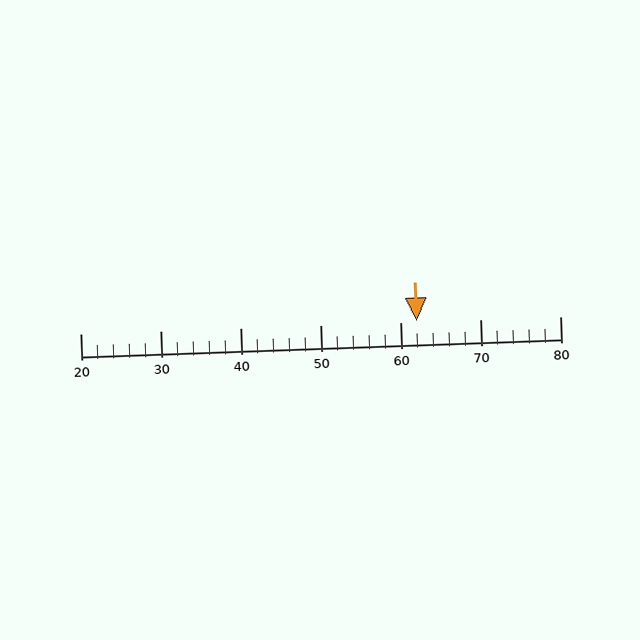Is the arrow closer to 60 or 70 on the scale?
The arrow is closer to 60.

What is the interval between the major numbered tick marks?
The major tick marks are spaced 10 units apart.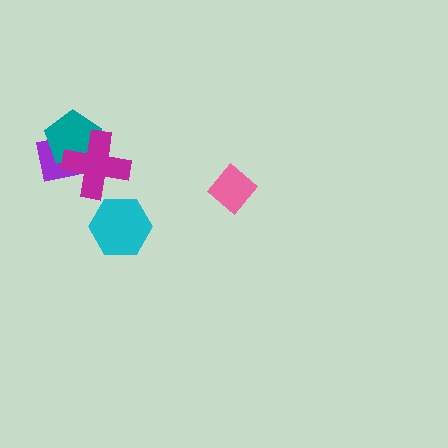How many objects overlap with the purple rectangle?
2 objects overlap with the purple rectangle.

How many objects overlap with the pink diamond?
0 objects overlap with the pink diamond.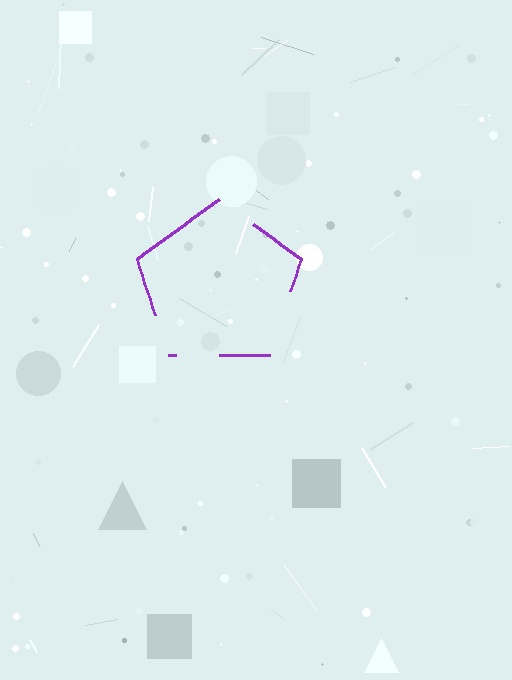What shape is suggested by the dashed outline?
The dashed outline suggests a pentagon.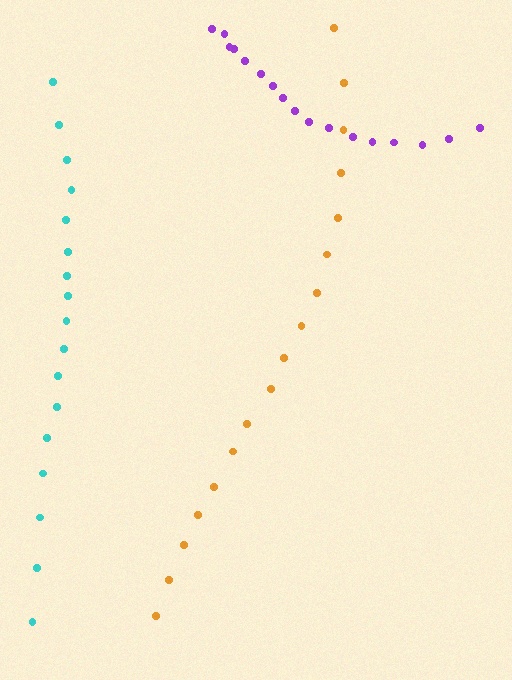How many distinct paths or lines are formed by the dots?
There are 3 distinct paths.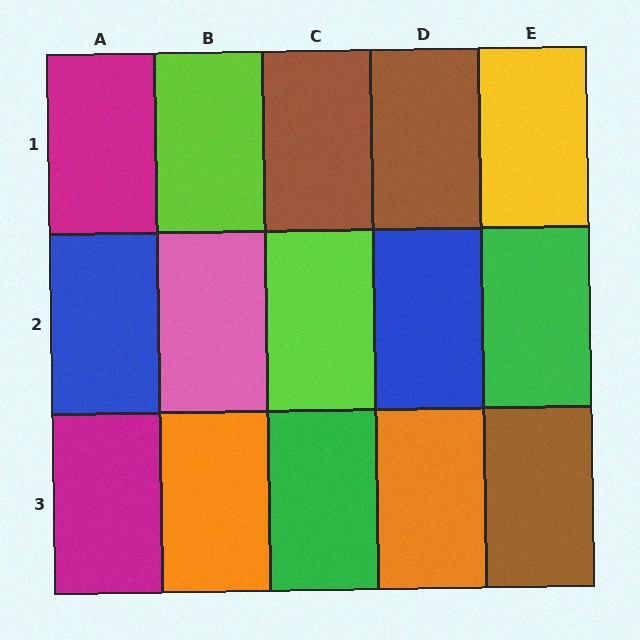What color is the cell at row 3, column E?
Brown.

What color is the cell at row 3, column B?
Orange.